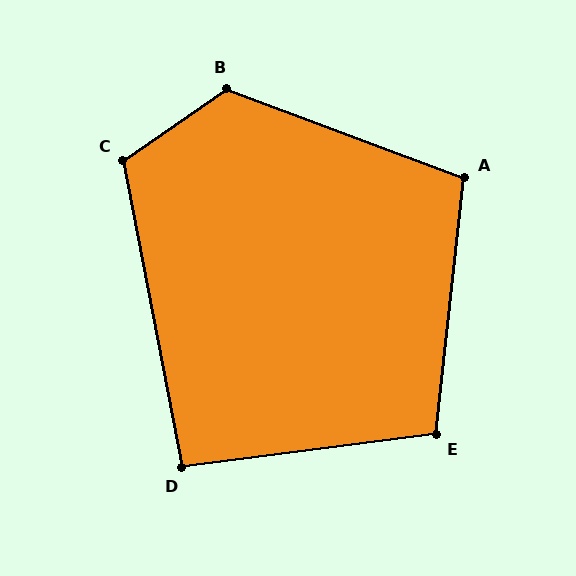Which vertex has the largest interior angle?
B, at approximately 125 degrees.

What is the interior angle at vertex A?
Approximately 104 degrees (obtuse).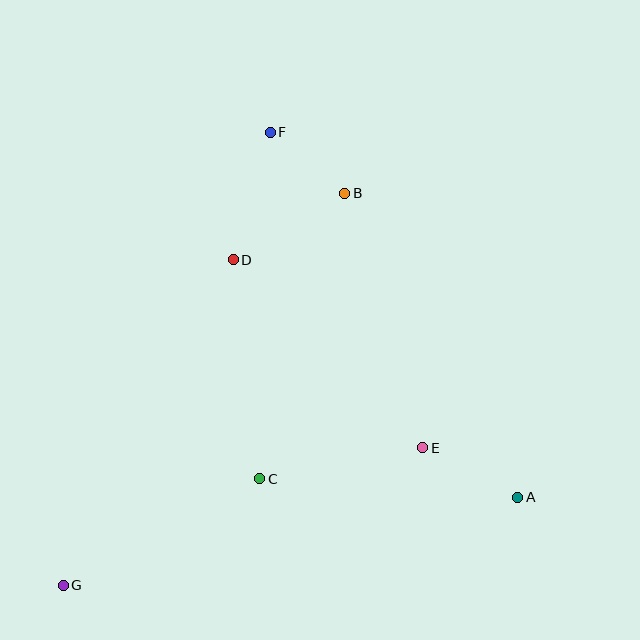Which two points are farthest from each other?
Points F and G are farthest from each other.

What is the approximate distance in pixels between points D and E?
The distance between D and E is approximately 267 pixels.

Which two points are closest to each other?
Points B and F are closest to each other.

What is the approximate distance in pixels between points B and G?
The distance between B and G is approximately 483 pixels.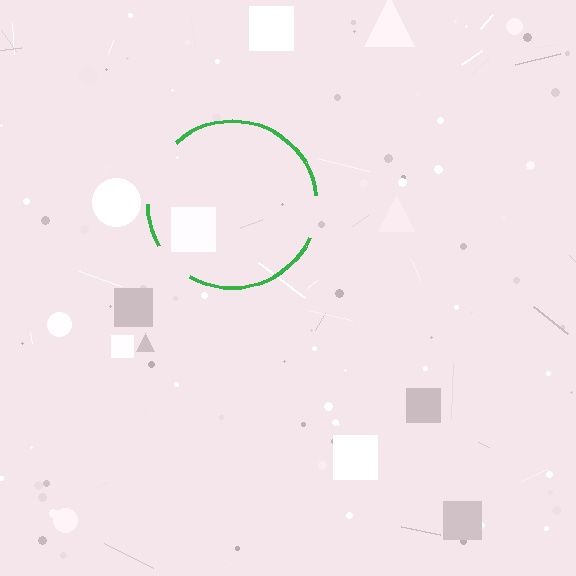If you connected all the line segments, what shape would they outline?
They would outline a circle.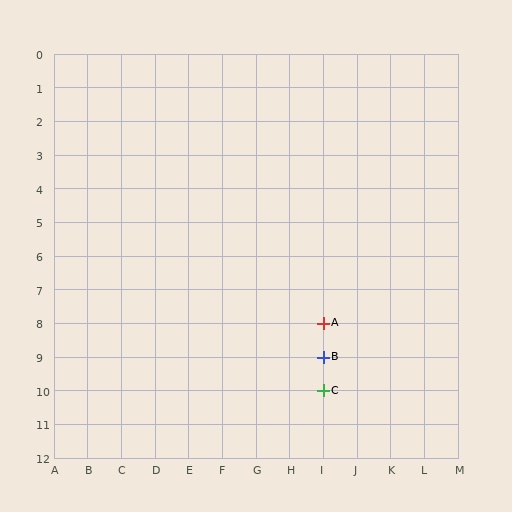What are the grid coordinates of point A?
Point A is at grid coordinates (I, 8).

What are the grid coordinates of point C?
Point C is at grid coordinates (I, 10).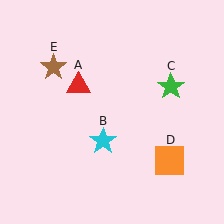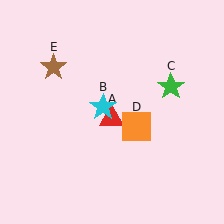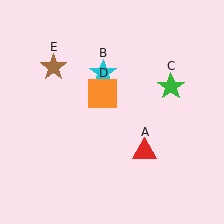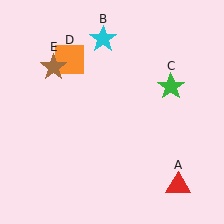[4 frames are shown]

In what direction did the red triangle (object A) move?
The red triangle (object A) moved down and to the right.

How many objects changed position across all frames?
3 objects changed position: red triangle (object A), cyan star (object B), orange square (object D).